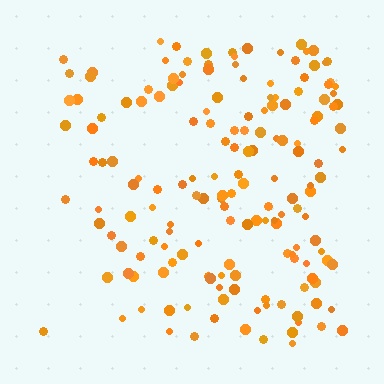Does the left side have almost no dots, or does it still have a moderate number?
Still a moderate number, just noticeably fewer than the right.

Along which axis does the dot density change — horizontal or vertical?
Horizontal.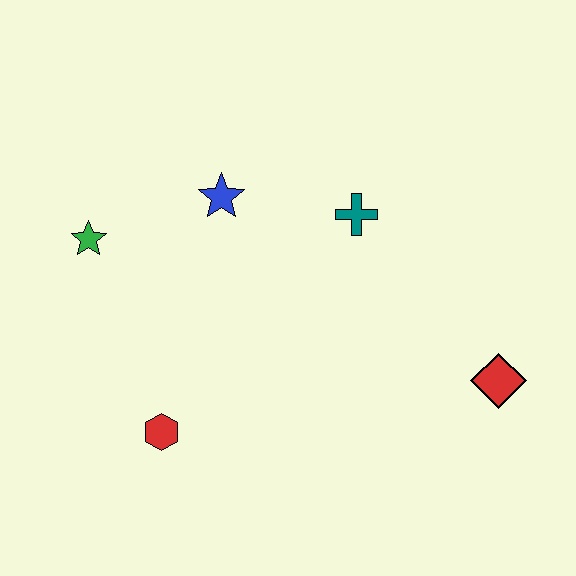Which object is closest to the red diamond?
The teal cross is closest to the red diamond.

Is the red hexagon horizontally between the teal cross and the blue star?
No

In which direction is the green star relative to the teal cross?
The green star is to the left of the teal cross.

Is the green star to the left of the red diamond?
Yes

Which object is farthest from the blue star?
The red diamond is farthest from the blue star.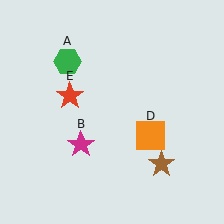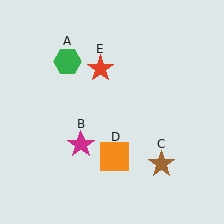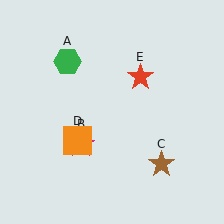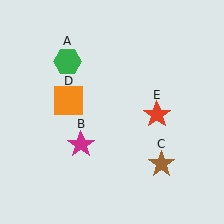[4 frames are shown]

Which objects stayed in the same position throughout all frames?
Green hexagon (object A) and magenta star (object B) and brown star (object C) remained stationary.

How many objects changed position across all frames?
2 objects changed position: orange square (object D), red star (object E).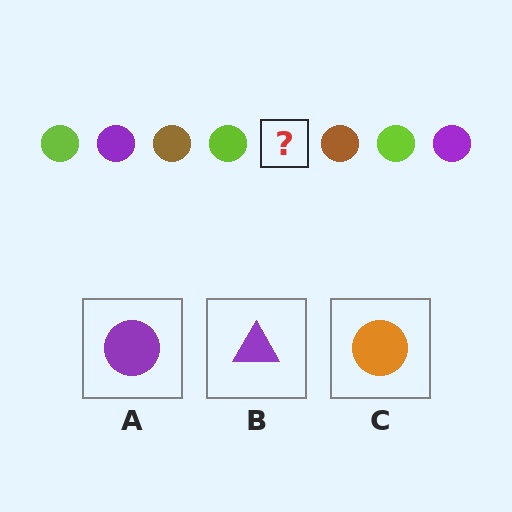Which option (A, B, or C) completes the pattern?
A.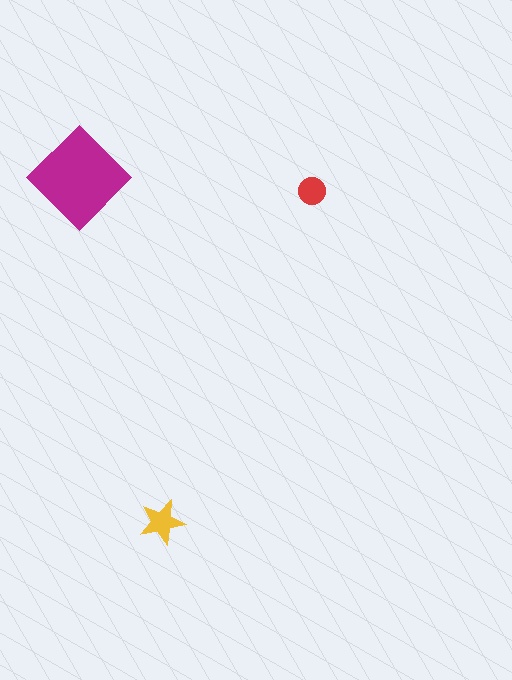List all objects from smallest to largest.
The red circle, the yellow star, the magenta diamond.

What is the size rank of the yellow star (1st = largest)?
2nd.